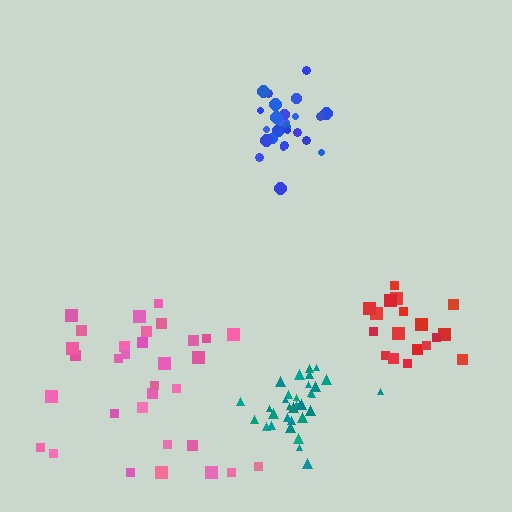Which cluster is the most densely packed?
Teal.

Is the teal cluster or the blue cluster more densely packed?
Teal.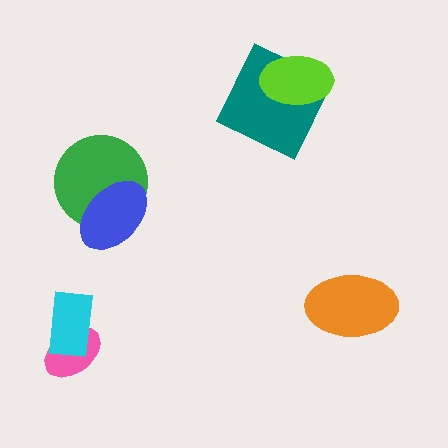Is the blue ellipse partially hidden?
No, no other shape covers it.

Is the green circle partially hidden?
Yes, it is partially covered by another shape.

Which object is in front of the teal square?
The lime ellipse is in front of the teal square.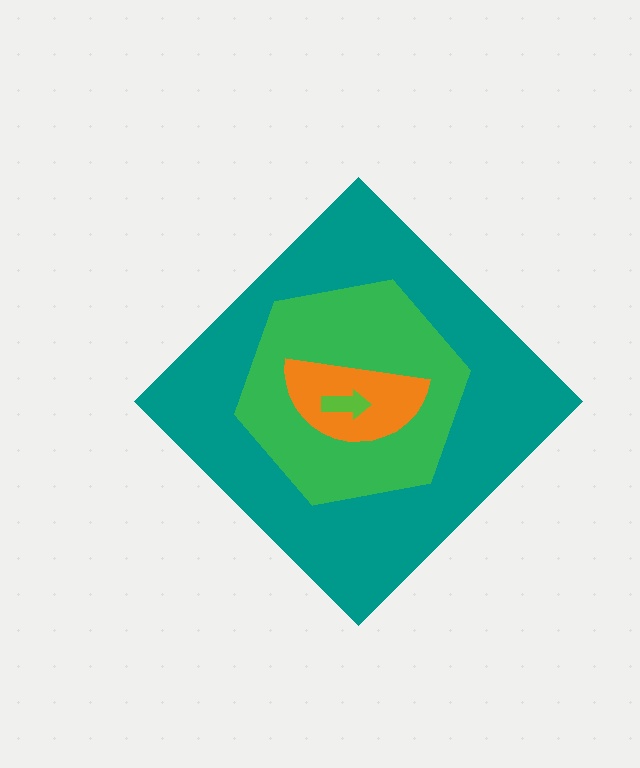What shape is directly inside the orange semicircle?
The lime arrow.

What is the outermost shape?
The teal diamond.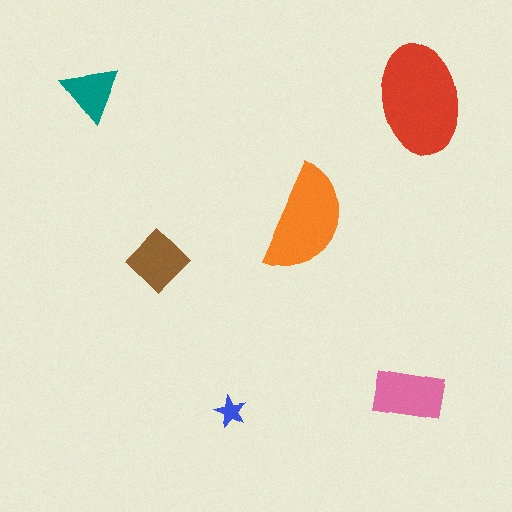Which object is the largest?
The red ellipse.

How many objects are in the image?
There are 6 objects in the image.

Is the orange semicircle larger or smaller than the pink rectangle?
Larger.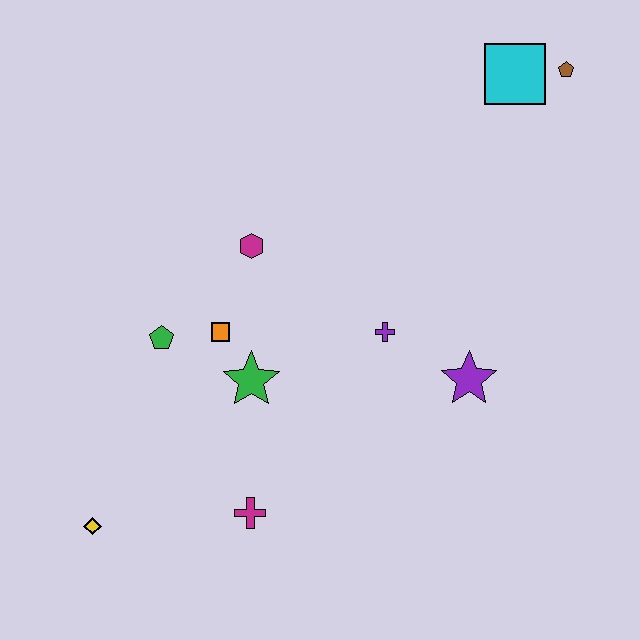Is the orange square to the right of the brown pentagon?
No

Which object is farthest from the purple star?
The yellow diamond is farthest from the purple star.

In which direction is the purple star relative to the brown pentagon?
The purple star is below the brown pentagon.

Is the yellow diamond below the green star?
Yes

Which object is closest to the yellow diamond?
The magenta cross is closest to the yellow diamond.